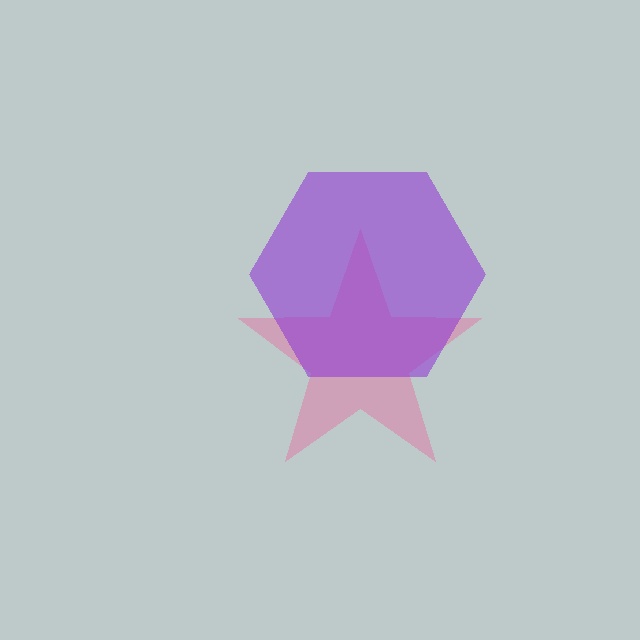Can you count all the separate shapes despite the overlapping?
Yes, there are 2 separate shapes.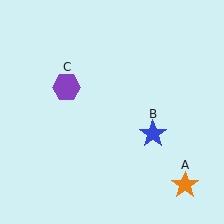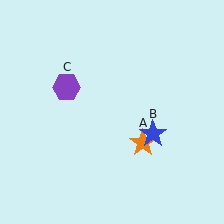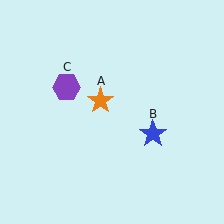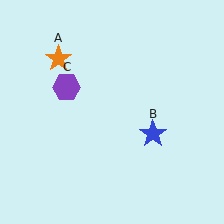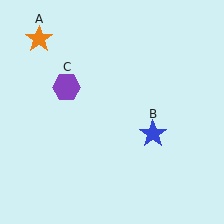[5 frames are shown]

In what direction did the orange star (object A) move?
The orange star (object A) moved up and to the left.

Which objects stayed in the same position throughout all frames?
Blue star (object B) and purple hexagon (object C) remained stationary.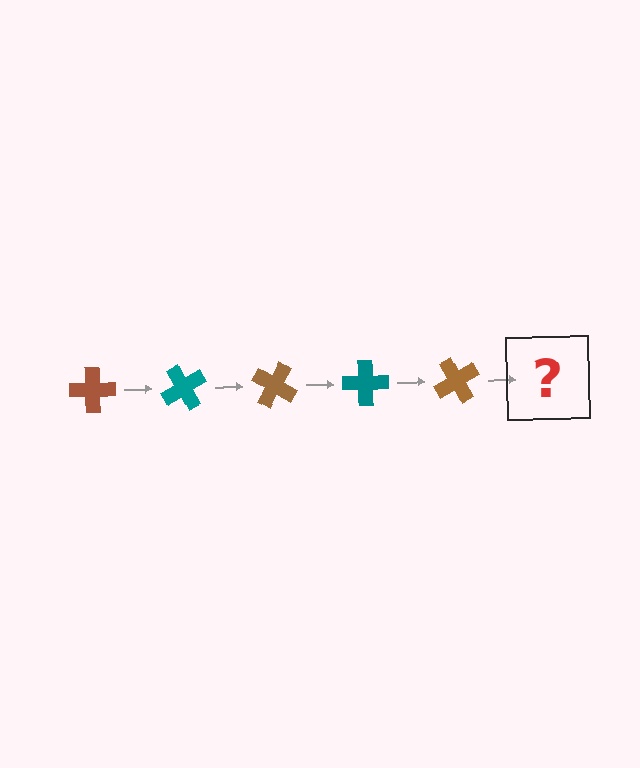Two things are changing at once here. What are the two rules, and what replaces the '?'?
The two rules are that it rotates 60 degrees each step and the color cycles through brown and teal. The '?' should be a teal cross, rotated 300 degrees from the start.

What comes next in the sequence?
The next element should be a teal cross, rotated 300 degrees from the start.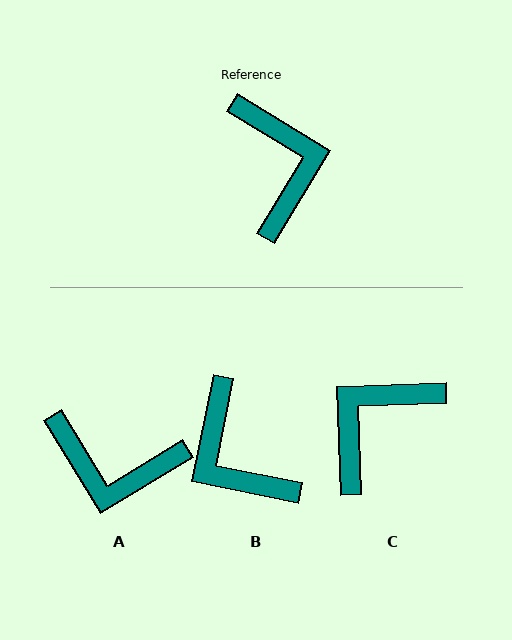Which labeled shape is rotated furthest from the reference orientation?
B, about 160 degrees away.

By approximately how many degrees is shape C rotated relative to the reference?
Approximately 123 degrees counter-clockwise.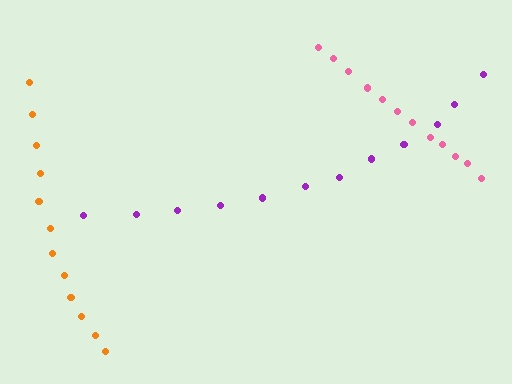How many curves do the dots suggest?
There are 3 distinct paths.